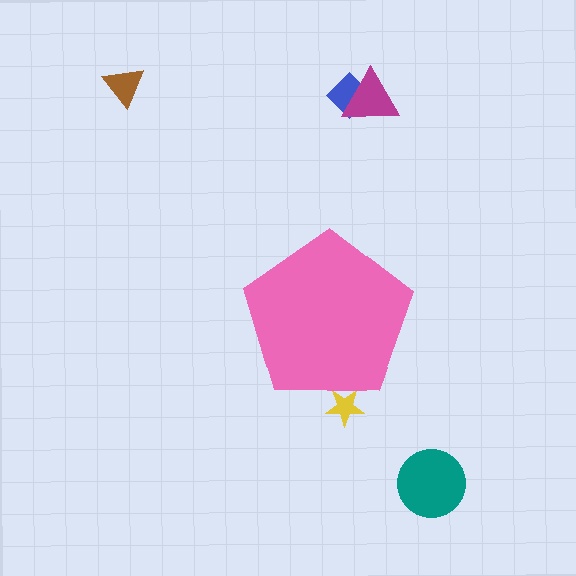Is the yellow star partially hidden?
Yes, the yellow star is partially hidden behind the pink pentagon.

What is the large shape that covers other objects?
A pink pentagon.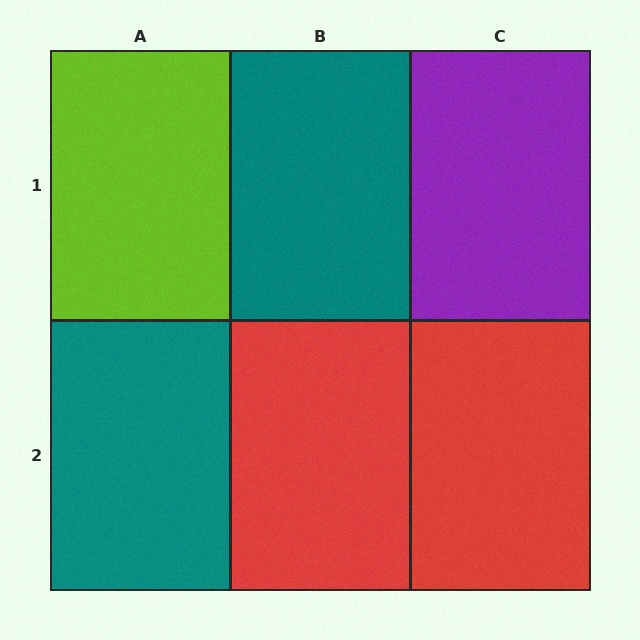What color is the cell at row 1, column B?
Teal.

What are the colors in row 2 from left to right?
Teal, red, red.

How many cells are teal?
2 cells are teal.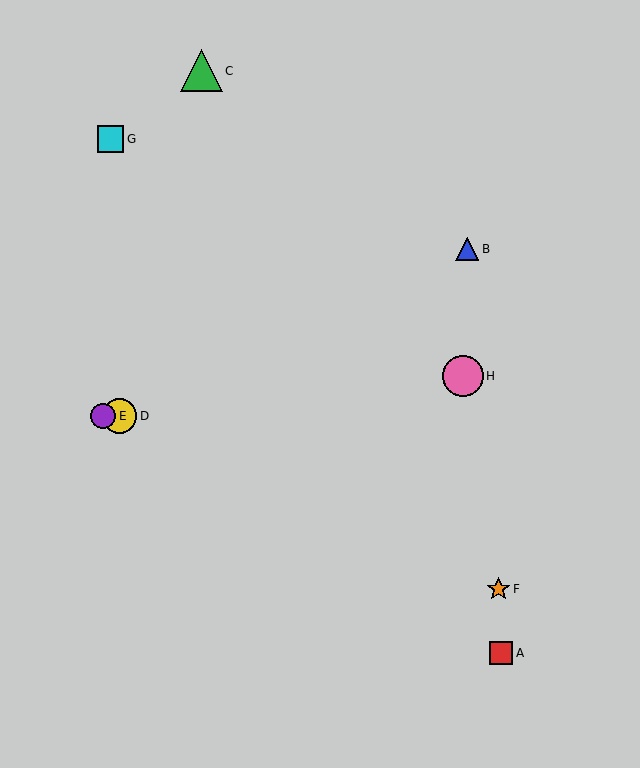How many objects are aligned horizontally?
2 objects (D, E) are aligned horizontally.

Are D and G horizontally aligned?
No, D is at y≈416 and G is at y≈139.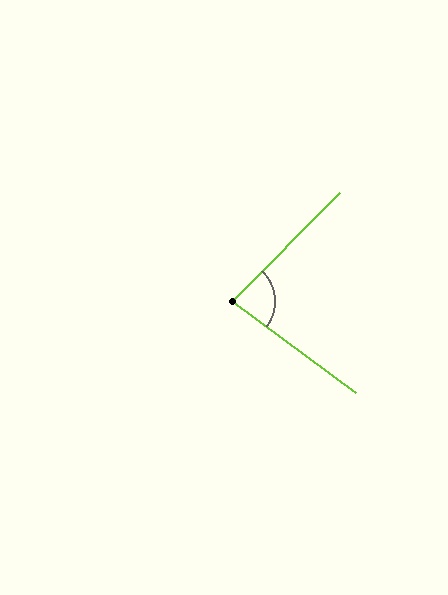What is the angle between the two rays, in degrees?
Approximately 82 degrees.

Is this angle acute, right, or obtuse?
It is acute.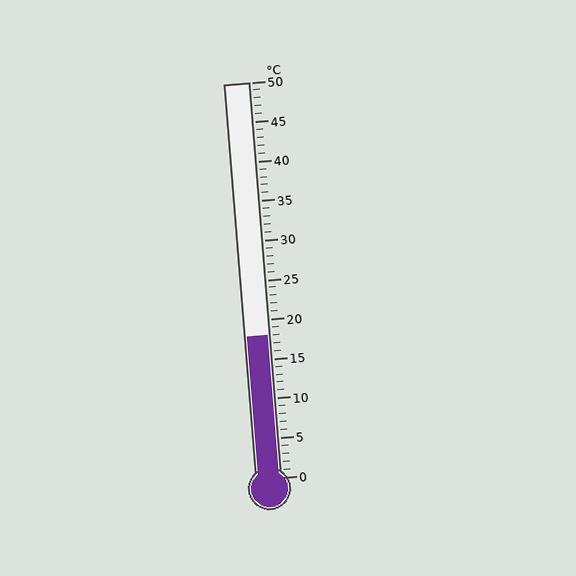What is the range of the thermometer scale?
The thermometer scale ranges from 0°C to 50°C.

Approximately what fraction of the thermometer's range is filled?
The thermometer is filled to approximately 35% of its range.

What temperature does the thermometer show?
The thermometer shows approximately 18°C.